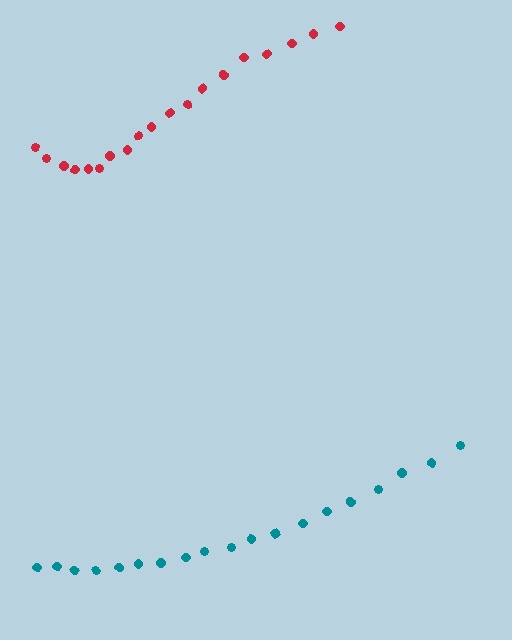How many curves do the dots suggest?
There are 2 distinct paths.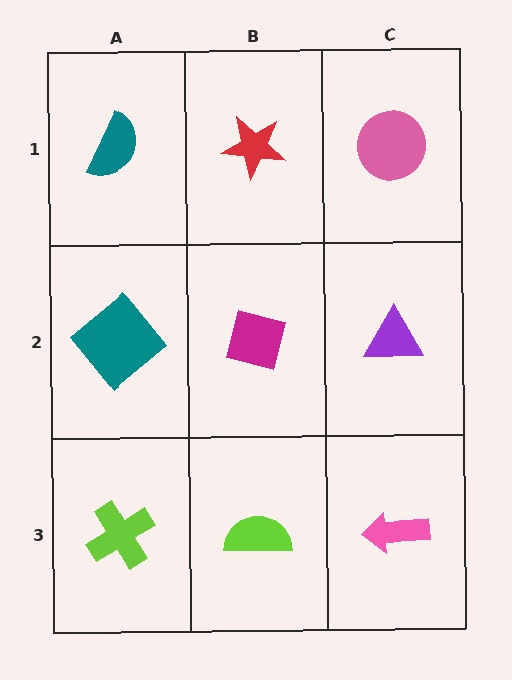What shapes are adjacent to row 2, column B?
A red star (row 1, column B), a lime semicircle (row 3, column B), a teal diamond (row 2, column A), a purple triangle (row 2, column C).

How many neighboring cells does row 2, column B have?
4.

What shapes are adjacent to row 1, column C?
A purple triangle (row 2, column C), a red star (row 1, column B).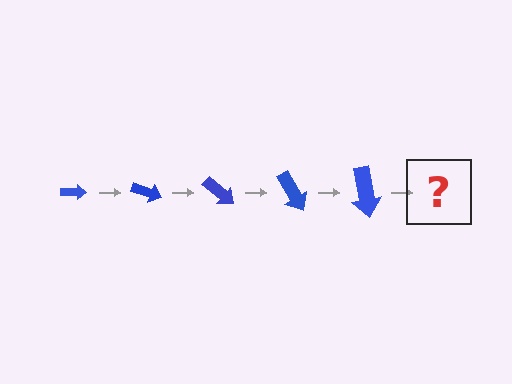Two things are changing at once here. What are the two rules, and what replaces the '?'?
The two rules are that the arrow grows larger each step and it rotates 20 degrees each step. The '?' should be an arrow, larger than the previous one and rotated 100 degrees from the start.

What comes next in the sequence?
The next element should be an arrow, larger than the previous one and rotated 100 degrees from the start.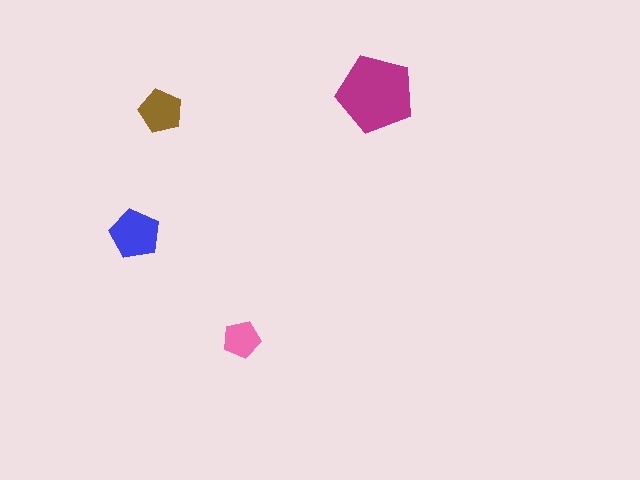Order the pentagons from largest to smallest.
the magenta one, the blue one, the brown one, the pink one.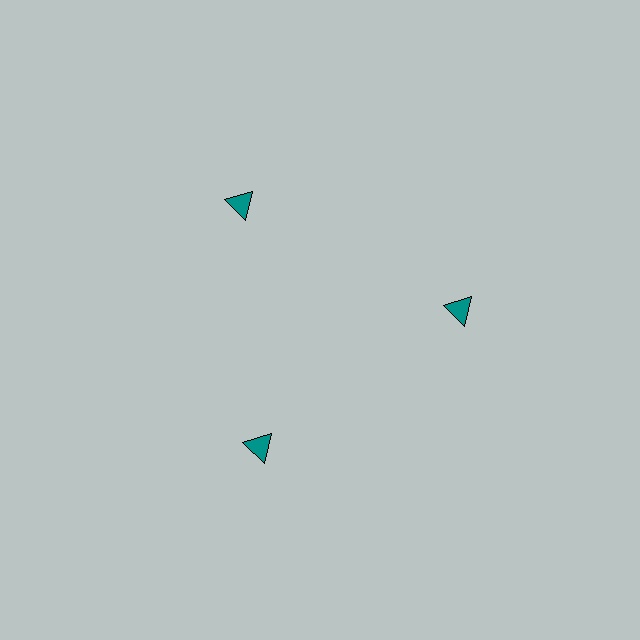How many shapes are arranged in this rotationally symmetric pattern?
There are 3 shapes, arranged in 3 groups of 1.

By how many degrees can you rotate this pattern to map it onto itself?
The pattern maps onto itself every 120 degrees of rotation.